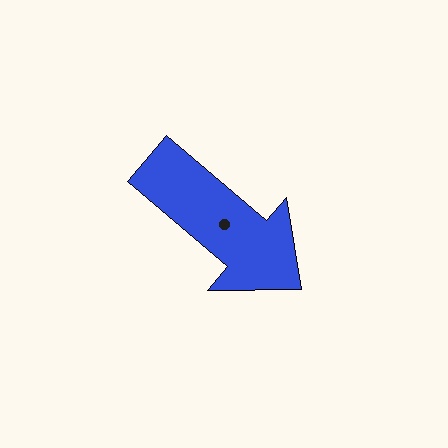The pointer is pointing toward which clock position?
Roughly 4 o'clock.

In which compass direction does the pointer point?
Southeast.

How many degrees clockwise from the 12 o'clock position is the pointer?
Approximately 130 degrees.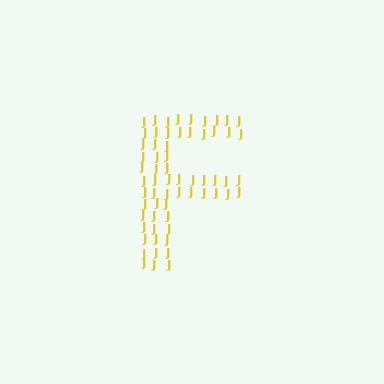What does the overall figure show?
The overall figure shows the letter F.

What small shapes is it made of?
It is made of small letter J's.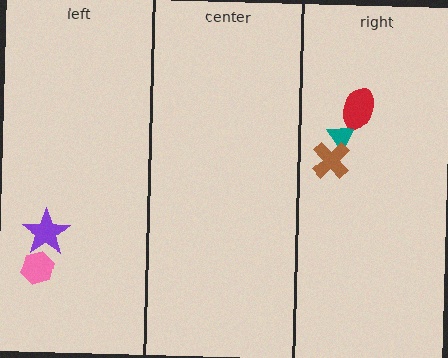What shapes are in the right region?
The teal triangle, the brown cross, the red ellipse.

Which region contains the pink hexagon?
The left region.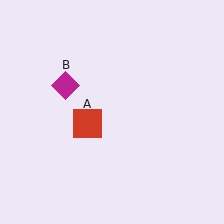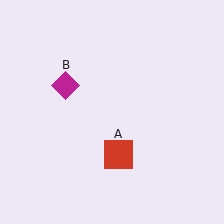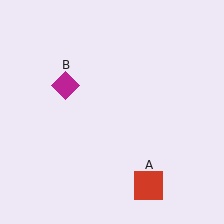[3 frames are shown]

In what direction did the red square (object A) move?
The red square (object A) moved down and to the right.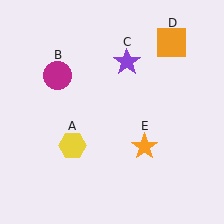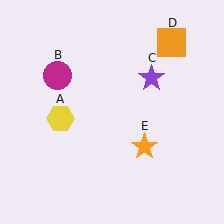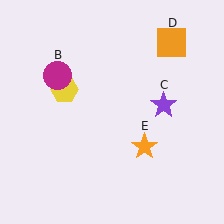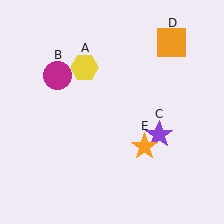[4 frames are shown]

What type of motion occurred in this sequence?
The yellow hexagon (object A), purple star (object C) rotated clockwise around the center of the scene.